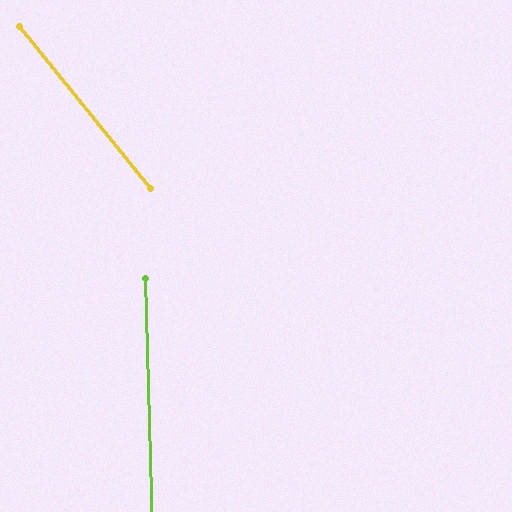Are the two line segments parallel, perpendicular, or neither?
Neither parallel nor perpendicular — they differ by about 37°.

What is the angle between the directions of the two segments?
Approximately 37 degrees.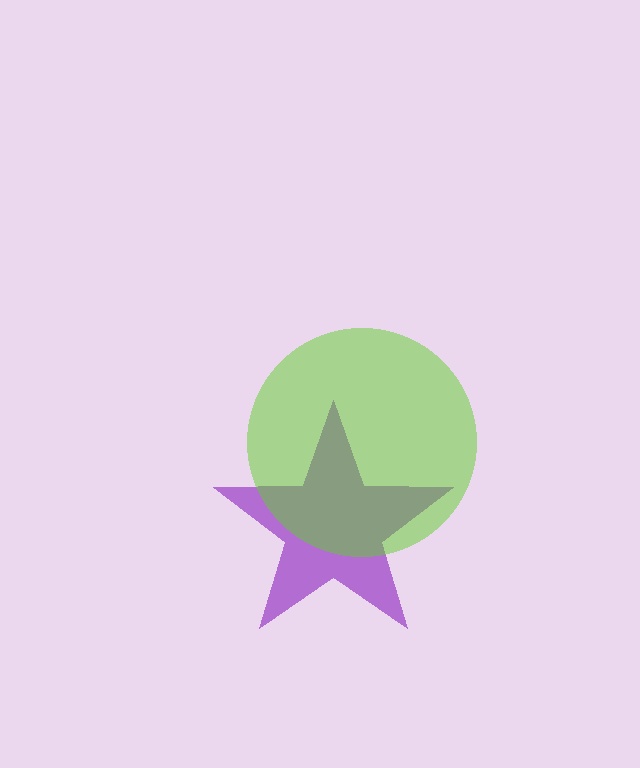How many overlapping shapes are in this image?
There are 2 overlapping shapes in the image.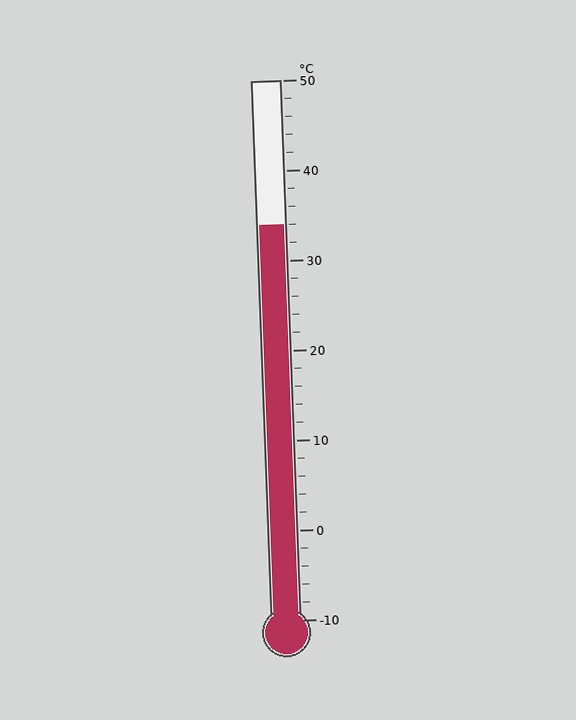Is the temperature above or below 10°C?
The temperature is above 10°C.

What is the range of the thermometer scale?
The thermometer scale ranges from -10°C to 50°C.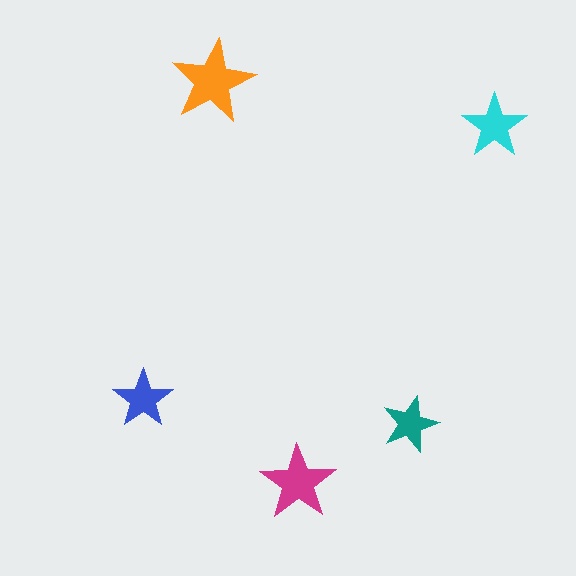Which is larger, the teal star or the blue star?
The blue one.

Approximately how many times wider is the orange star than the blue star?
About 1.5 times wider.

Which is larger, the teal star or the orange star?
The orange one.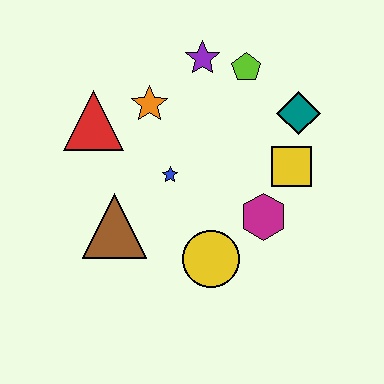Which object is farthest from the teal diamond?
The brown triangle is farthest from the teal diamond.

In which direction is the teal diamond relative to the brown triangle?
The teal diamond is to the right of the brown triangle.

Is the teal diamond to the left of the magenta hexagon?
No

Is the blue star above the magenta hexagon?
Yes